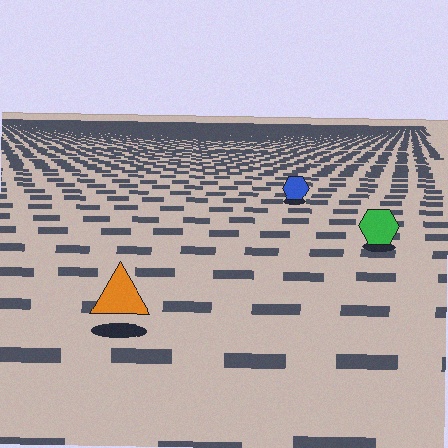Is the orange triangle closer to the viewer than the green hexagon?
Yes. The orange triangle is closer — you can tell from the texture gradient: the ground texture is coarser near it.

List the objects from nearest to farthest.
From nearest to farthest: the orange triangle, the green hexagon, the blue hexagon.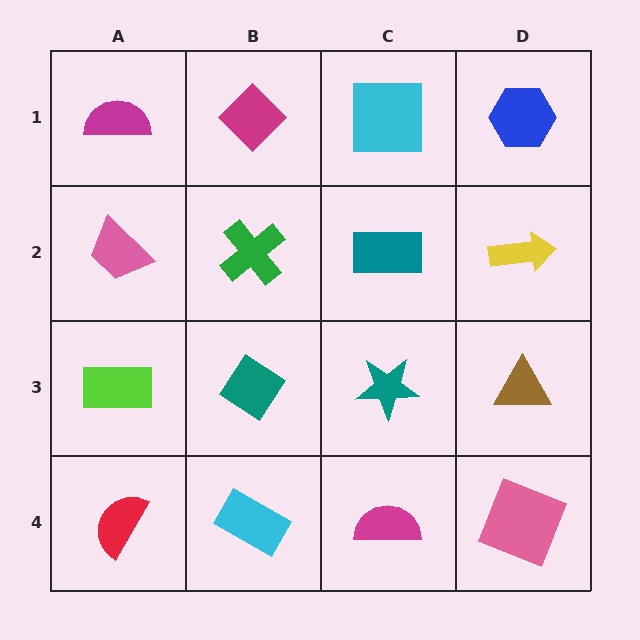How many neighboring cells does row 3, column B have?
4.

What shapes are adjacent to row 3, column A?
A pink trapezoid (row 2, column A), a red semicircle (row 4, column A), a teal diamond (row 3, column B).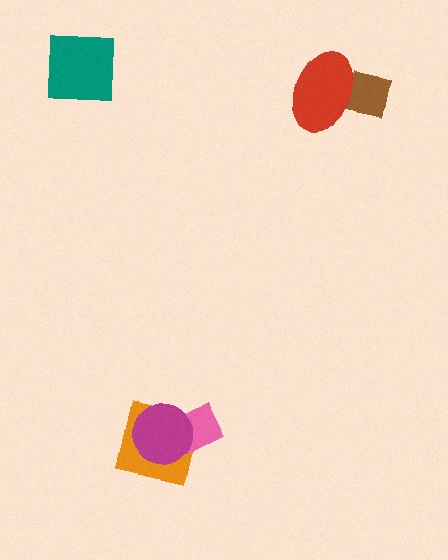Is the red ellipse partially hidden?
No, no other shape covers it.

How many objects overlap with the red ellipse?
1 object overlaps with the red ellipse.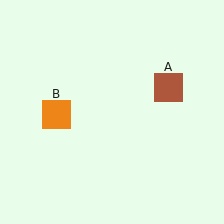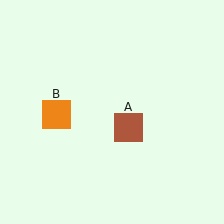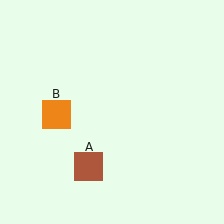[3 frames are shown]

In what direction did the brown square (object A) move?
The brown square (object A) moved down and to the left.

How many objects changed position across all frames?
1 object changed position: brown square (object A).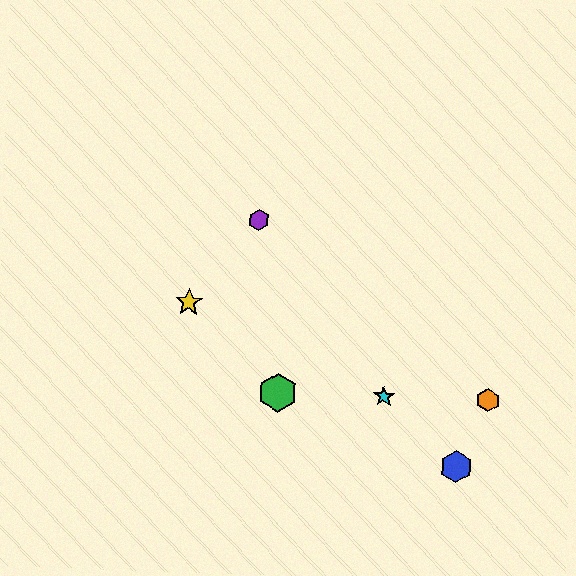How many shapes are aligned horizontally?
4 shapes (the red hexagon, the green hexagon, the orange hexagon, the cyan star) are aligned horizontally.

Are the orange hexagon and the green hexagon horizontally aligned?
Yes, both are at y≈400.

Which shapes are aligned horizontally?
The red hexagon, the green hexagon, the orange hexagon, the cyan star are aligned horizontally.